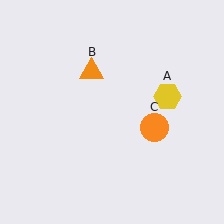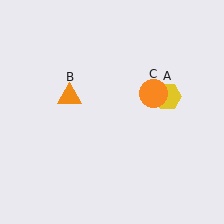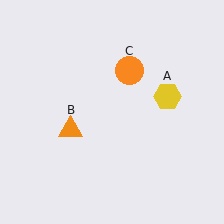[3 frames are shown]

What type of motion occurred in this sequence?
The orange triangle (object B), orange circle (object C) rotated counterclockwise around the center of the scene.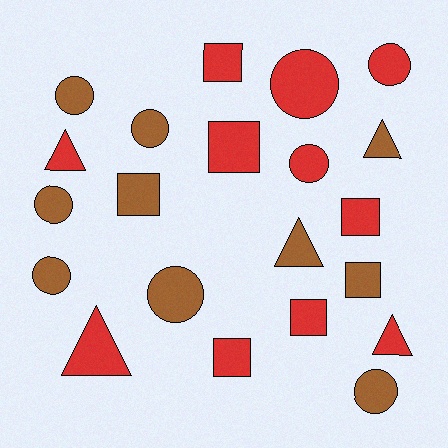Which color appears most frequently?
Red, with 11 objects.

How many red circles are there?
There are 3 red circles.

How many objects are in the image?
There are 21 objects.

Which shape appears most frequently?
Circle, with 9 objects.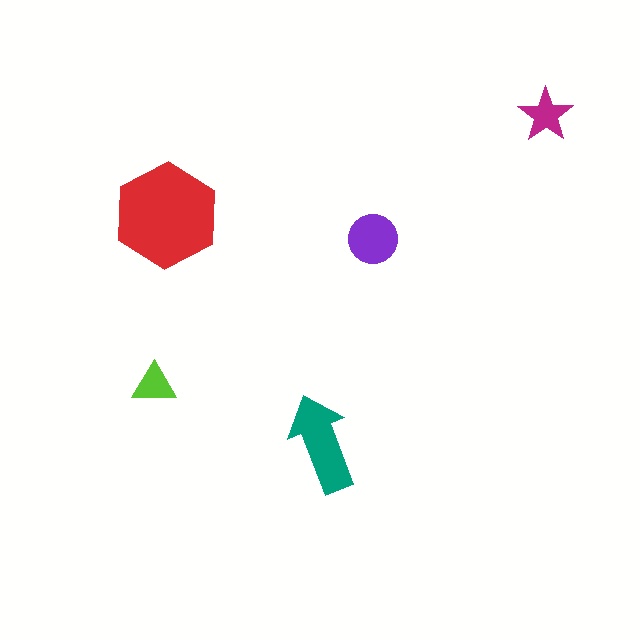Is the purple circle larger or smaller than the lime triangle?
Larger.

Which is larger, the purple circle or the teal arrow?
The teal arrow.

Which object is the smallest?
The lime triangle.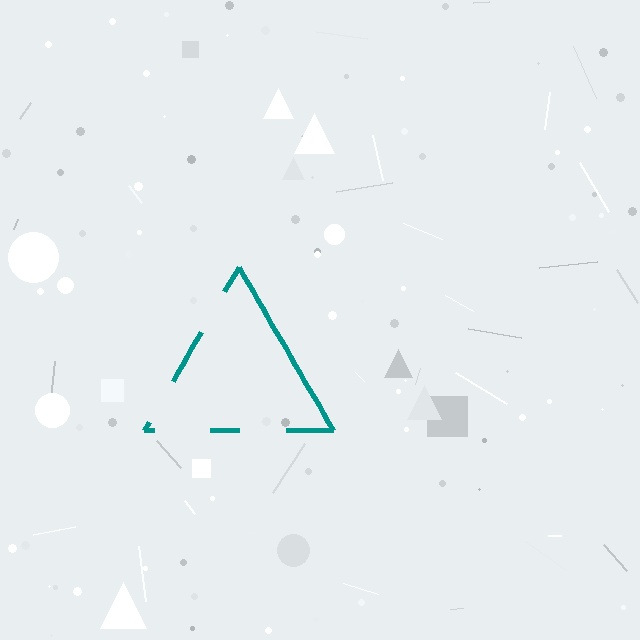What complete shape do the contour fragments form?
The contour fragments form a triangle.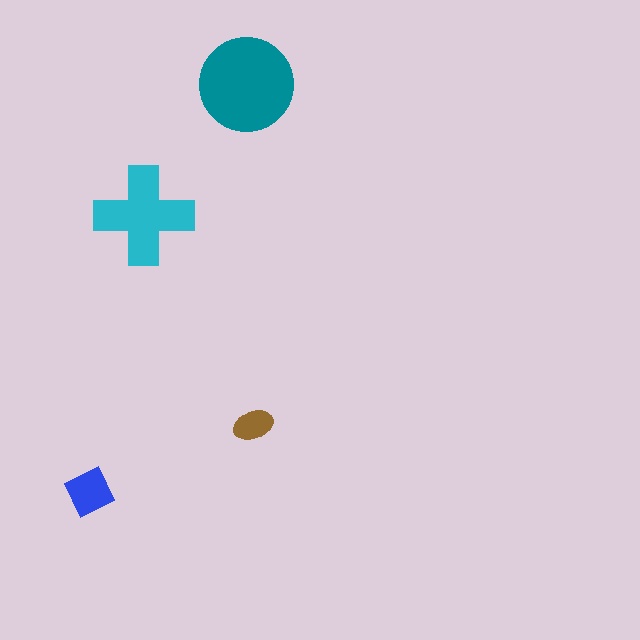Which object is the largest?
The teal circle.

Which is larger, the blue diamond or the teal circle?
The teal circle.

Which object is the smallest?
The brown ellipse.